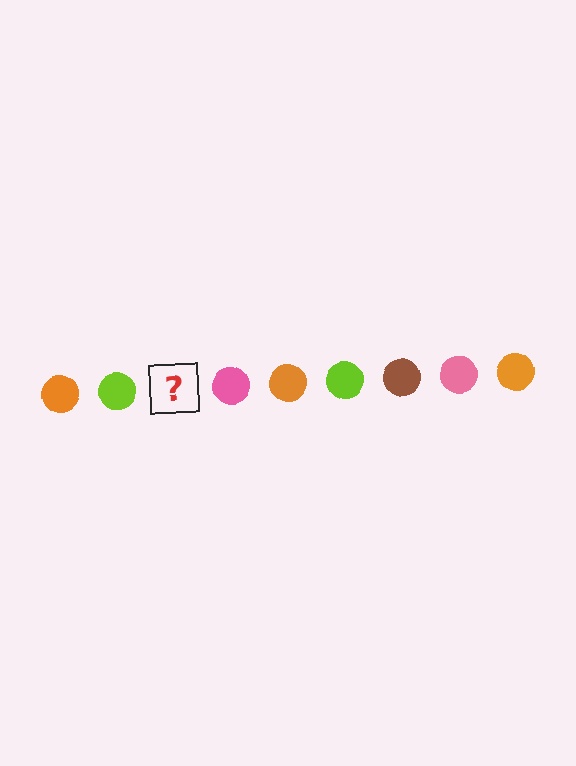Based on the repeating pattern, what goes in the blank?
The blank should be a brown circle.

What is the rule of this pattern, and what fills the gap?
The rule is that the pattern cycles through orange, lime, brown, pink circles. The gap should be filled with a brown circle.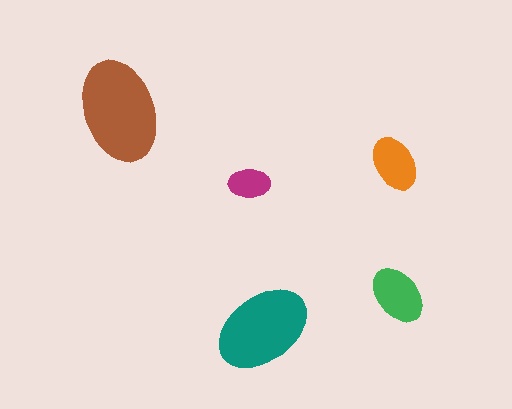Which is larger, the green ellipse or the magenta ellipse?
The green one.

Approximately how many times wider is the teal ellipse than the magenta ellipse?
About 2.5 times wider.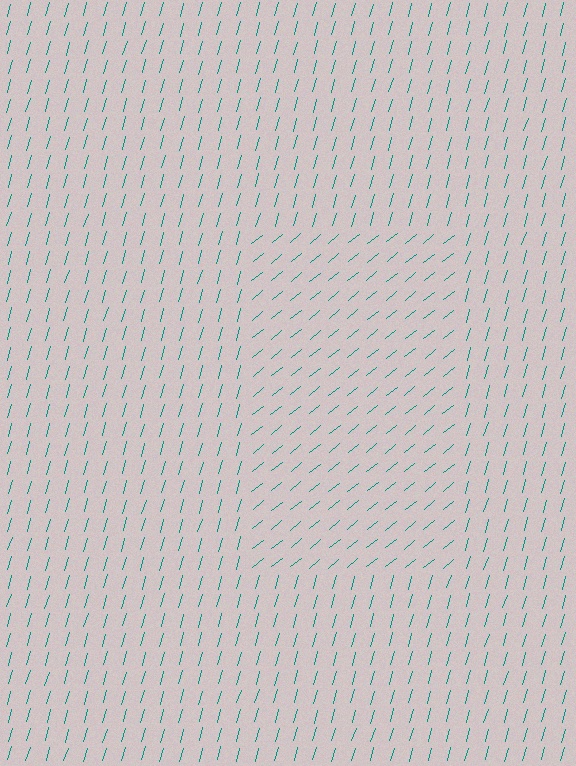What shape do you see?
I see a rectangle.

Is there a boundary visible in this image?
Yes, there is a texture boundary formed by a change in line orientation.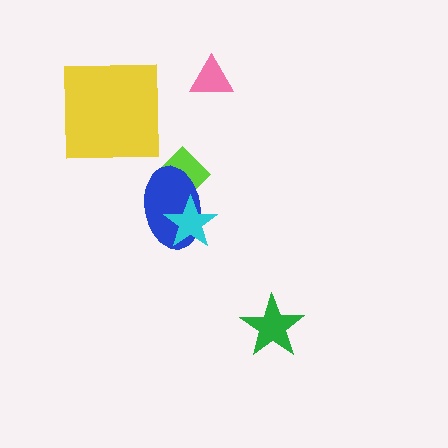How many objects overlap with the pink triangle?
0 objects overlap with the pink triangle.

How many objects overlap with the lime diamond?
2 objects overlap with the lime diamond.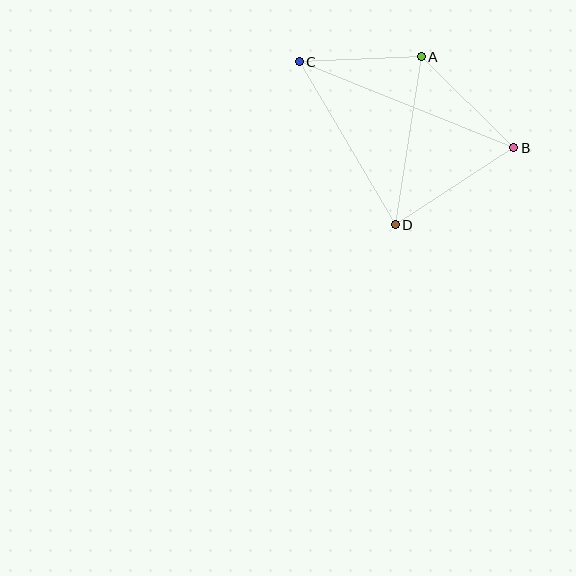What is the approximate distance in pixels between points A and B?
The distance between A and B is approximately 130 pixels.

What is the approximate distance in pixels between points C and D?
The distance between C and D is approximately 189 pixels.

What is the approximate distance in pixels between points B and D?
The distance between B and D is approximately 141 pixels.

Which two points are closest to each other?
Points A and C are closest to each other.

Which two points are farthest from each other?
Points B and C are farthest from each other.